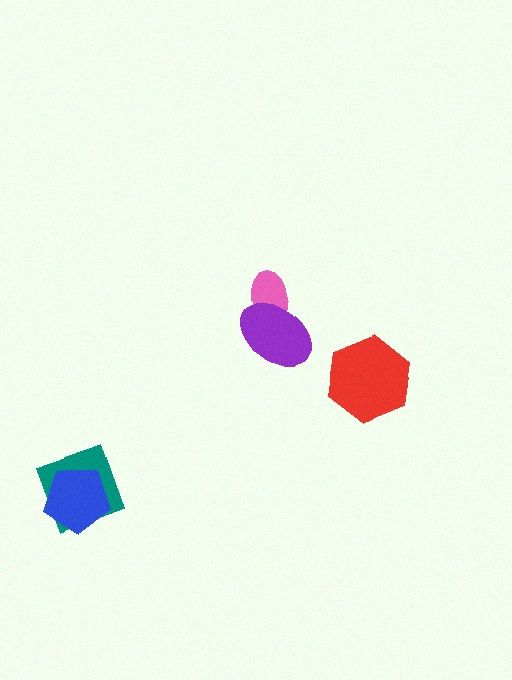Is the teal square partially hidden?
Yes, it is partially covered by another shape.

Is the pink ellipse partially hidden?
Yes, it is partially covered by another shape.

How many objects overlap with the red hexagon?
0 objects overlap with the red hexagon.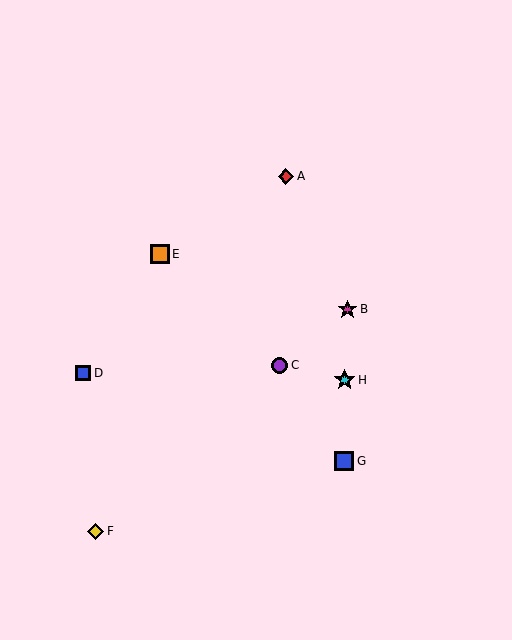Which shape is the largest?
The cyan star (labeled H) is the largest.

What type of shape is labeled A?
Shape A is a red diamond.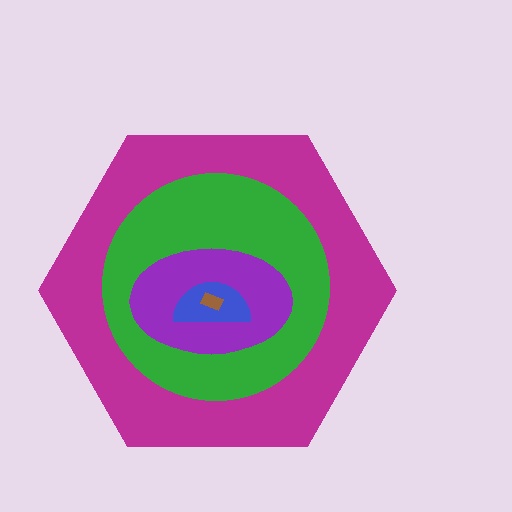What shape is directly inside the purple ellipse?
The blue semicircle.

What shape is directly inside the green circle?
The purple ellipse.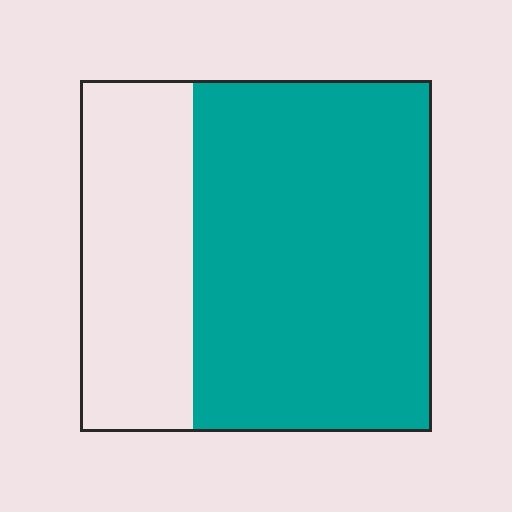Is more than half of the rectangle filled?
Yes.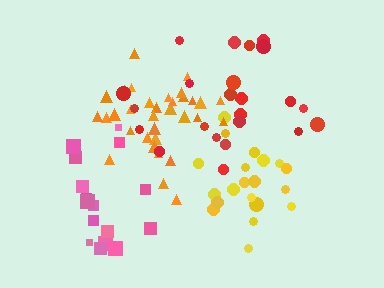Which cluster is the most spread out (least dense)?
Red.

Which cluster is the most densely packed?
Orange.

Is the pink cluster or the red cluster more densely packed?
Pink.